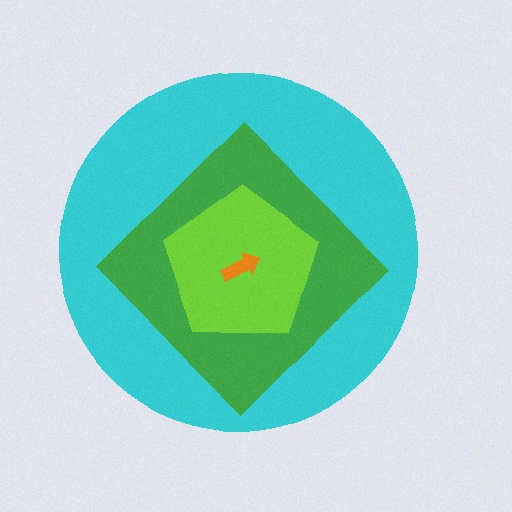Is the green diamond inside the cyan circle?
Yes.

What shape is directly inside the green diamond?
The lime pentagon.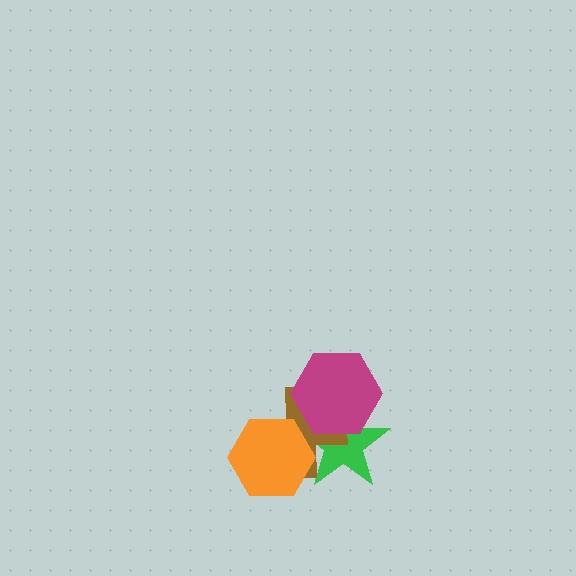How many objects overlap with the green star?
3 objects overlap with the green star.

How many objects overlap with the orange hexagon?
2 objects overlap with the orange hexagon.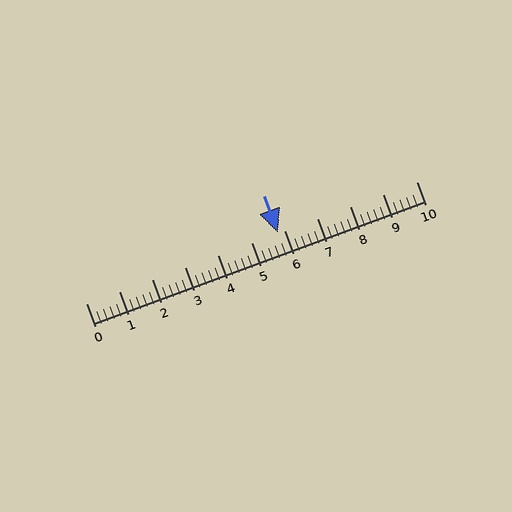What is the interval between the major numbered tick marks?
The major tick marks are spaced 1 units apart.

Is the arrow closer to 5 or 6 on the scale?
The arrow is closer to 6.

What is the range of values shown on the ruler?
The ruler shows values from 0 to 10.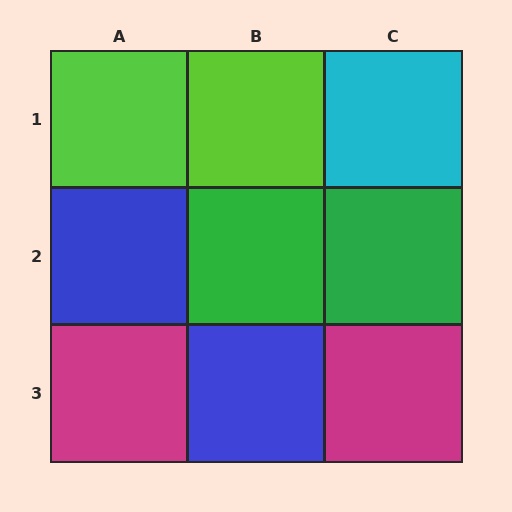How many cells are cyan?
1 cell is cyan.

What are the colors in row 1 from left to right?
Lime, lime, cyan.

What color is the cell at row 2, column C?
Green.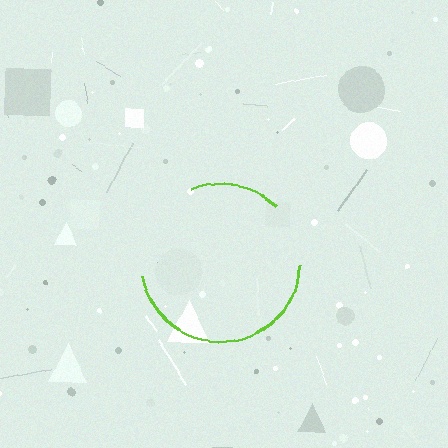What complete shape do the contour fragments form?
The contour fragments form a circle.